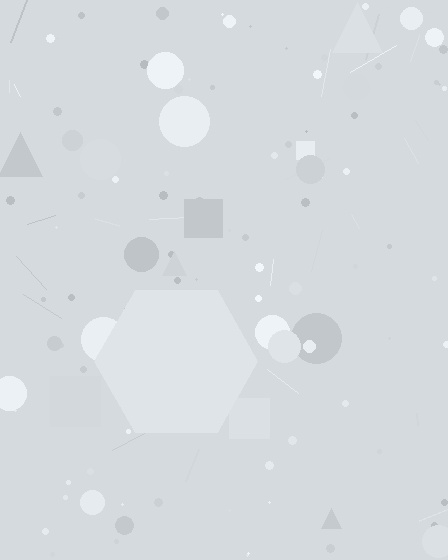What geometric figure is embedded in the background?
A hexagon is embedded in the background.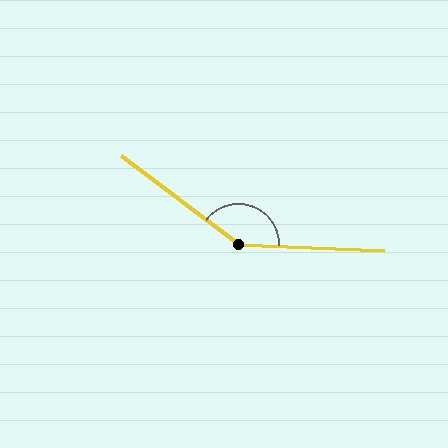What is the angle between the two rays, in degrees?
Approximately 145 degrees.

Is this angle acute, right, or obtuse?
It is obtuse.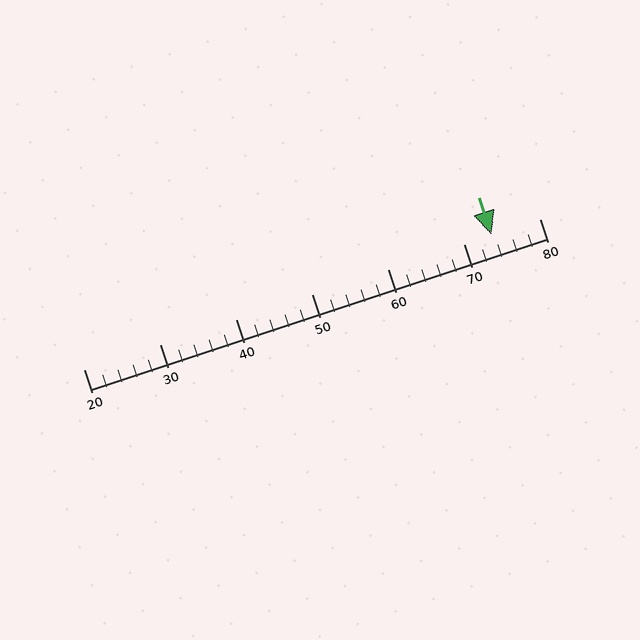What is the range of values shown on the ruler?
The ruler shows values from 20 to 80.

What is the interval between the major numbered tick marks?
The major tick marks are spaced 10 units apart.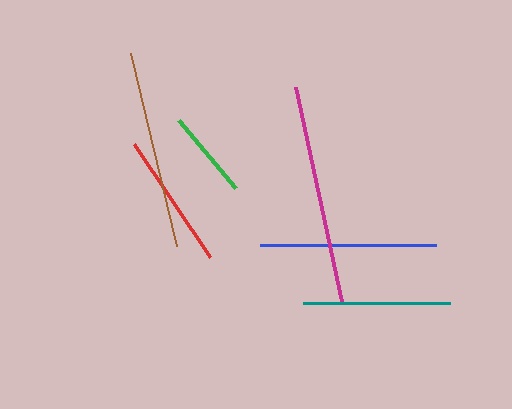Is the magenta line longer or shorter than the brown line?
The magenta line is longer than the brown line.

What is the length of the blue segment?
The blue segment is approximately 176 pixels long.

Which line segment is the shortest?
The green line is the shortest at approximately 89 pixels.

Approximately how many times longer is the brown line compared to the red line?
The brown line is approximately 1.5 times the length of the red line.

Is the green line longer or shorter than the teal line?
The teal line is longer than the green line.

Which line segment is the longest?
The magenta line is the longest at approximately 219 pixels.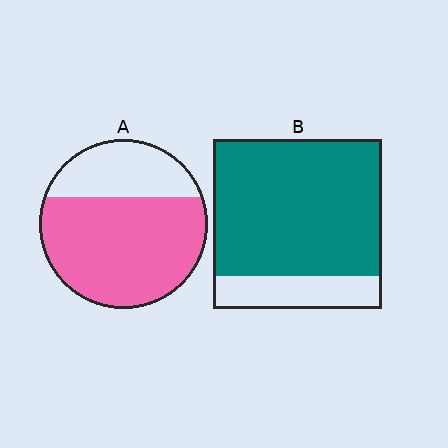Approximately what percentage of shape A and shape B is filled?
A is approximately 70% and B is approximately 80%.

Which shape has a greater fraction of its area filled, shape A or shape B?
Shape B.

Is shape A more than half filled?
Yes.